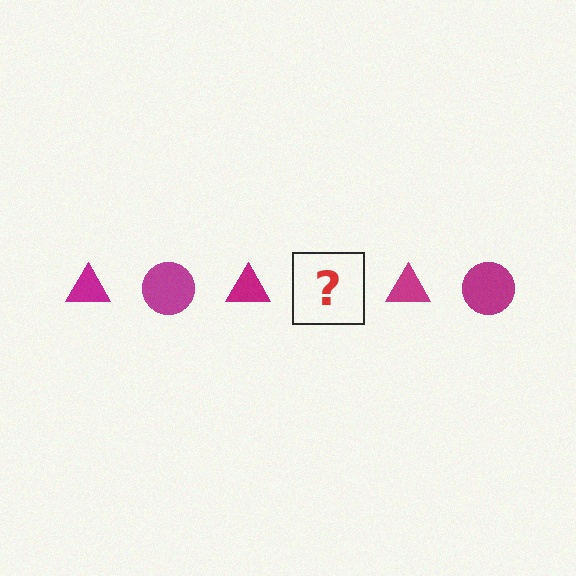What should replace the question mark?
The question mark should be replaced with a magenta circle.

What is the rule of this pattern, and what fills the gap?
The rule is that the pattern cycles through triangle, circle shapes in magenta. The gap should be filled with a magenta circle.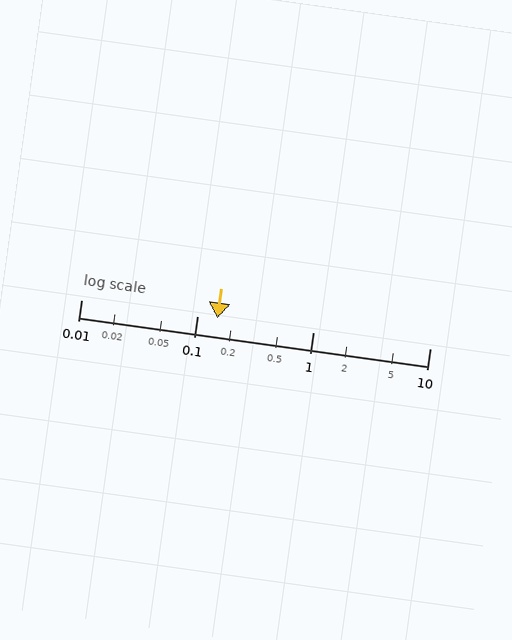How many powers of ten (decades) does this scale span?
The scale spans 3 decades, from 0.01 to 10.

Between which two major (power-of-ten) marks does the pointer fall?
The pointer is between 0.1 and 1.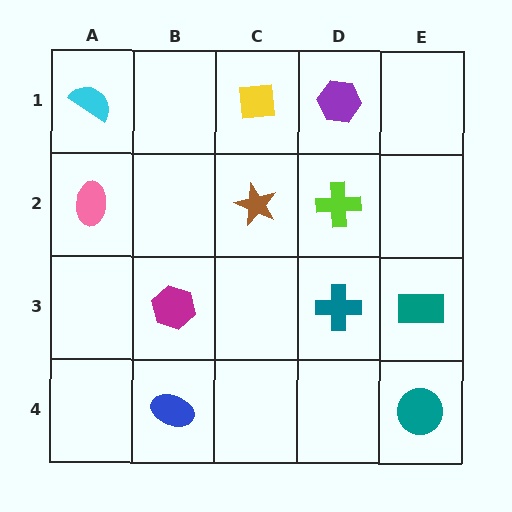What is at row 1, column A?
A cyan semicircle.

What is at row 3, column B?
A magenta hexagon.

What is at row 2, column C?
A brown star.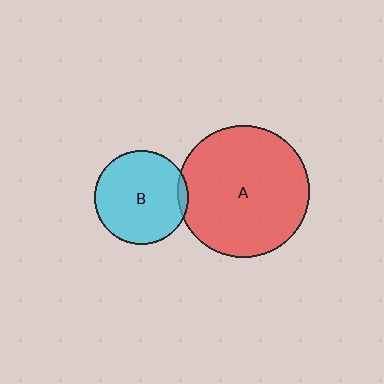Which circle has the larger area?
Circle A (red).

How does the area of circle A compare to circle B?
Approximately 2.0 times.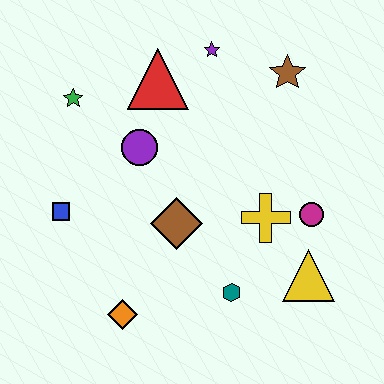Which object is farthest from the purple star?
The orange diamond is farthest from the purple star.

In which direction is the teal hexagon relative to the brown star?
The teal hexagon is below the brown star.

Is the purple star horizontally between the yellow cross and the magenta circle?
No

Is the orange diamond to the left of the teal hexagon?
Yes